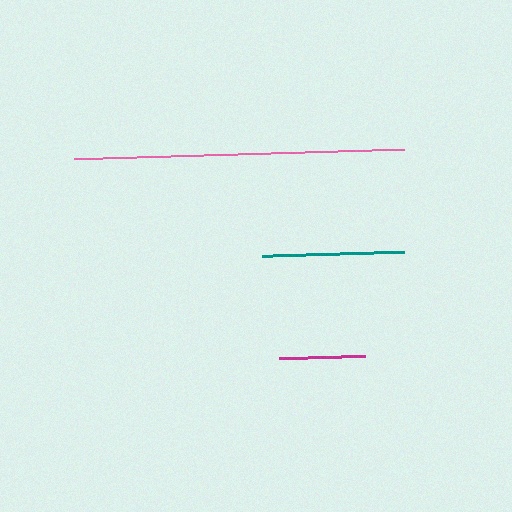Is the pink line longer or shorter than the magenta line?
The pink line is longer than the magenta line.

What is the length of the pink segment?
The pink segment is approximately 329 pixels long.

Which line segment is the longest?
The pink line is the longest at approximately 329 pixels.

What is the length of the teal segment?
The teal segment is approximately 141 pixels long.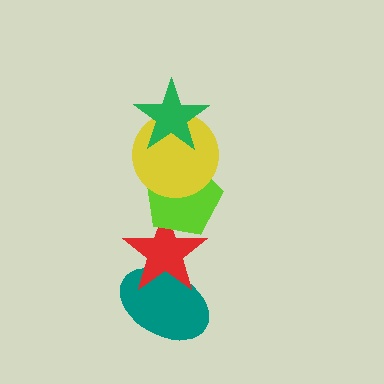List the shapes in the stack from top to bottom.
From top to bottom: the green star, the yellow circle, the lime pentagon, the red star, the teal ellipse.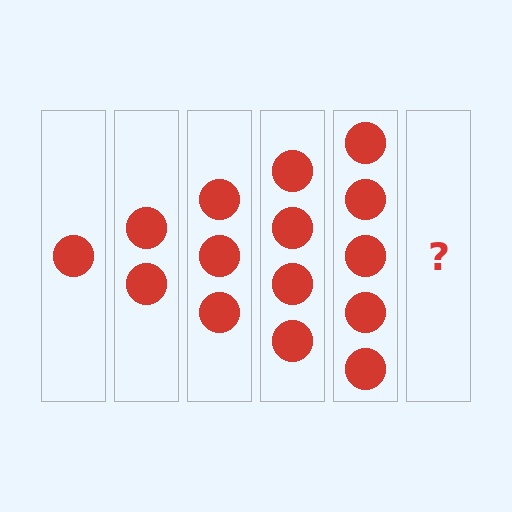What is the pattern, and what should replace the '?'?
The pattern is that each step adds one more circle. The '?' should be 6 circles.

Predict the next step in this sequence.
The next step is 6 circles.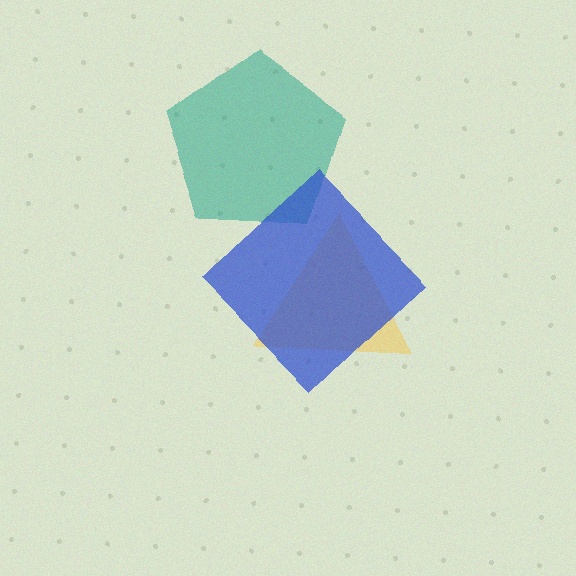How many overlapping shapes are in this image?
There are 3 overlapping shapes in the image.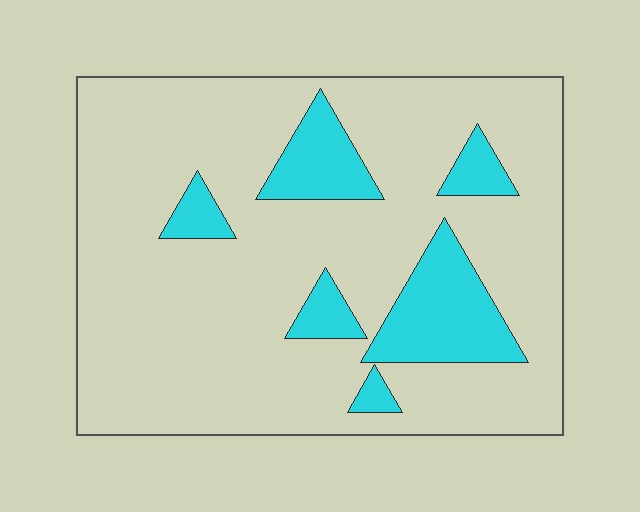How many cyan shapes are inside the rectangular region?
6.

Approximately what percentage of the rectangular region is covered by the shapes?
Approximately 15%.